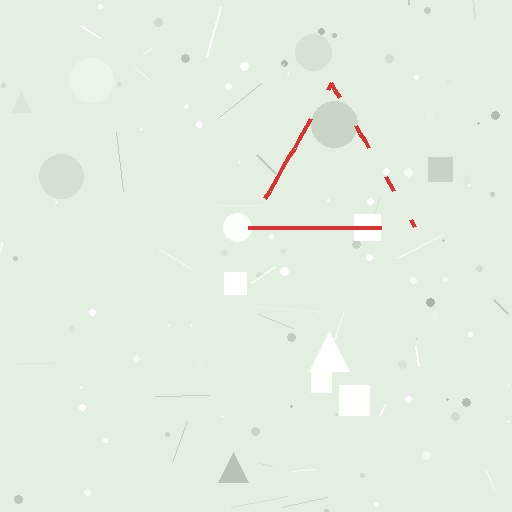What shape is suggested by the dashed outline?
The dashed outline suggests a triangle.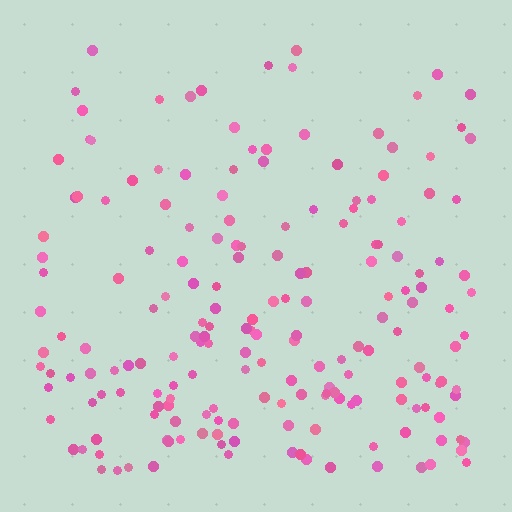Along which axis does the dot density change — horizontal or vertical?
Vertical.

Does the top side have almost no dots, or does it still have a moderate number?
Still a moderate number, just noticeably fewer than the bottom.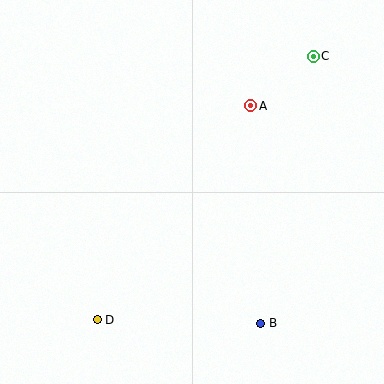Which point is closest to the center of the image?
Point A at (251, 106) is closest to the center.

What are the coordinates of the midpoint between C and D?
The midpoint between C and D is at (205, 188).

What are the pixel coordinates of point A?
Point A is at (251, 106).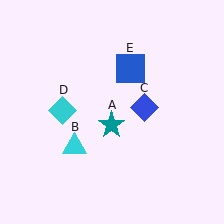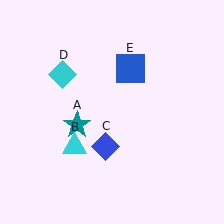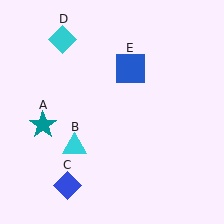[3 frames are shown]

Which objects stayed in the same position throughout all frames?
Cyan triangle (object B) and blue square (object E) remained stationary.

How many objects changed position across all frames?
3 objects changed position: teal star (object A), blue diamond (object C), cyan diamond (object D).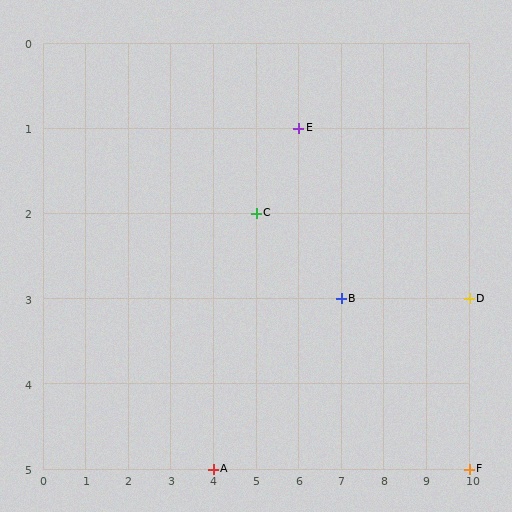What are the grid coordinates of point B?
Point B is at grid coordinates (7, 3).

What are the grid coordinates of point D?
Point D is at grid coordinates (10, 3).